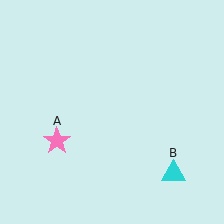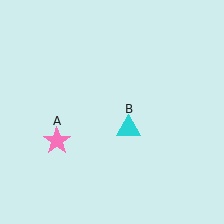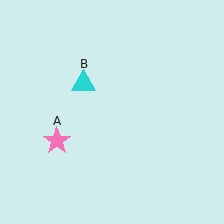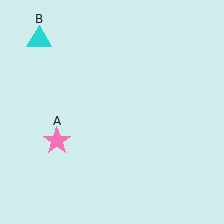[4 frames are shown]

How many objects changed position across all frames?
1 object changed position: cyan triangle (object B).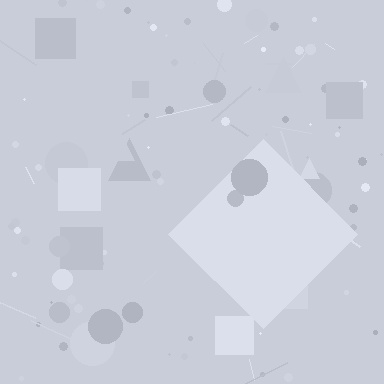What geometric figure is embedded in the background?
A diamond is embedded in the background.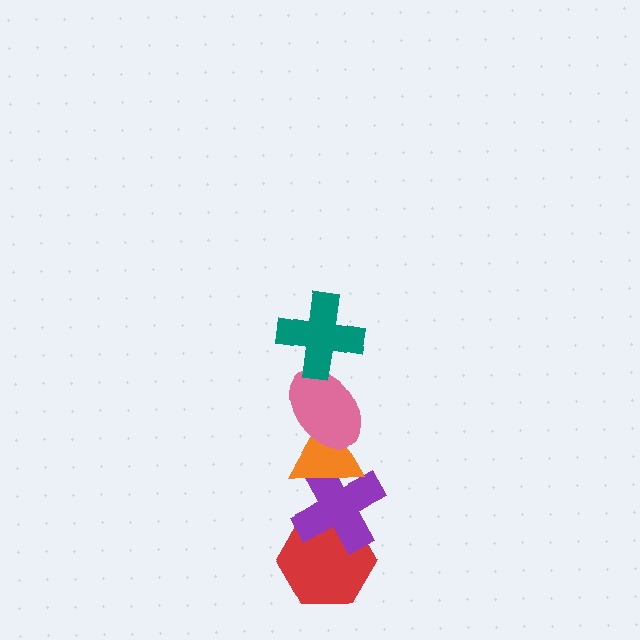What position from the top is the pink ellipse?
The pink ellipse is 2nd from the top.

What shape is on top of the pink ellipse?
The teal cross is on top of the pink ellipse.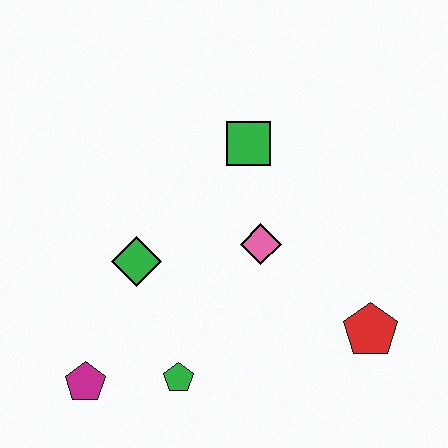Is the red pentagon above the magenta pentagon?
Yes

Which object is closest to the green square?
The pink diamond is closest to the green square.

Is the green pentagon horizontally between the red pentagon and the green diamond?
Yes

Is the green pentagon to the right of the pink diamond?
No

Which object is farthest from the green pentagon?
The green square is farthest from the green pentagon.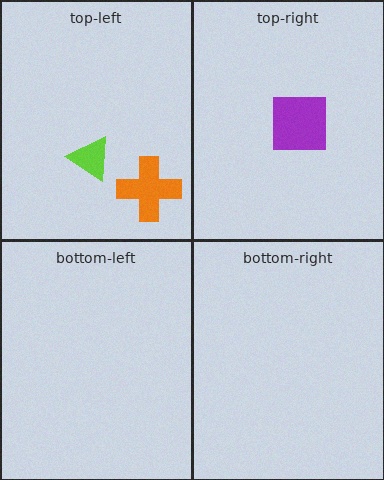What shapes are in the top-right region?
The purple square.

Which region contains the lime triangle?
The top-left region.